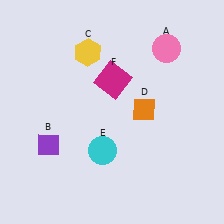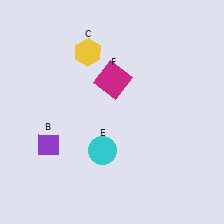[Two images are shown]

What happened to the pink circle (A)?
The pink circle (A) was removed in Image 2. It was in the top-right area of Image 1.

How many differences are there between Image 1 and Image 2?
There are 2 differences between the two images.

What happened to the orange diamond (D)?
The orange diamond (D) was removed in Image 2. It was in the top-right area of Image 1.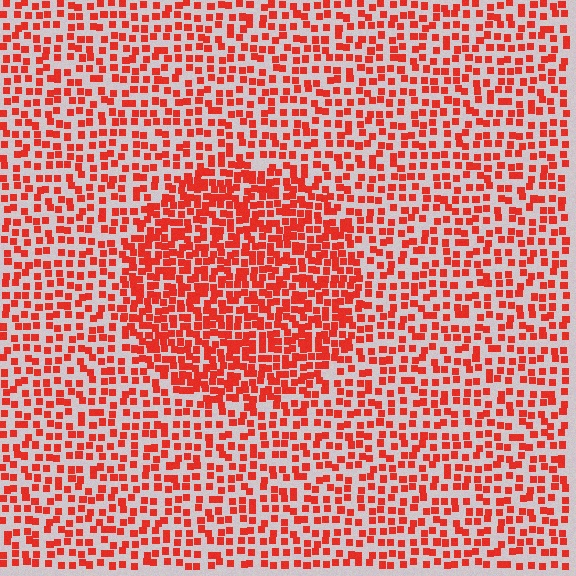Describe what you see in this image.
The image contains small red elements arranged at two different densities. A circle-shaped region is visible where the elements are more densely packed than the surrounding area.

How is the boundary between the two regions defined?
The boundary is defined by a change in element density (approximately 1.8x ratio). All elements are the same color, size, and shape.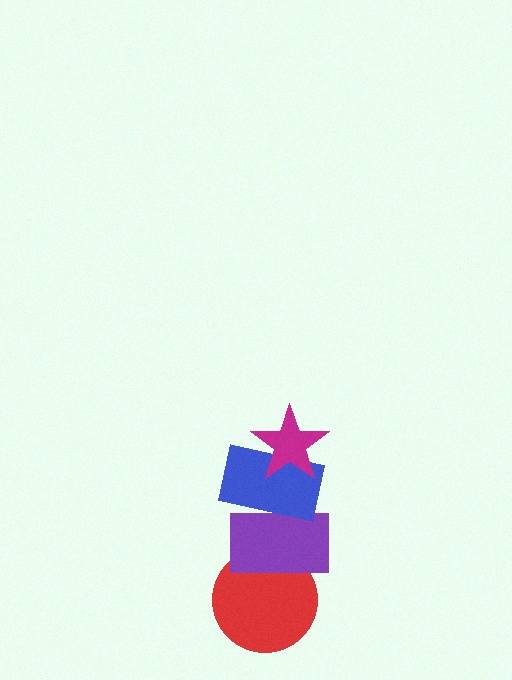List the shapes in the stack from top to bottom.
From top to bottom: the magenta star, the blue rectangle, the purple rectangle, the red circle.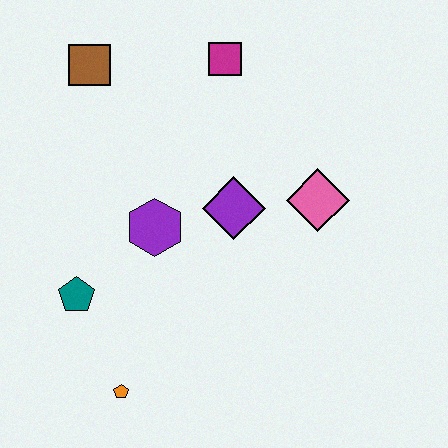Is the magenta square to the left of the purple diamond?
Yes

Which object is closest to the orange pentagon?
The teal pentagon is closest to the orange pentagon.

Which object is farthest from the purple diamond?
The orange pentagon is farthest from the purple diamond.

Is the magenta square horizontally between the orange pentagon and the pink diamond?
Yes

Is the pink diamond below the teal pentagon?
No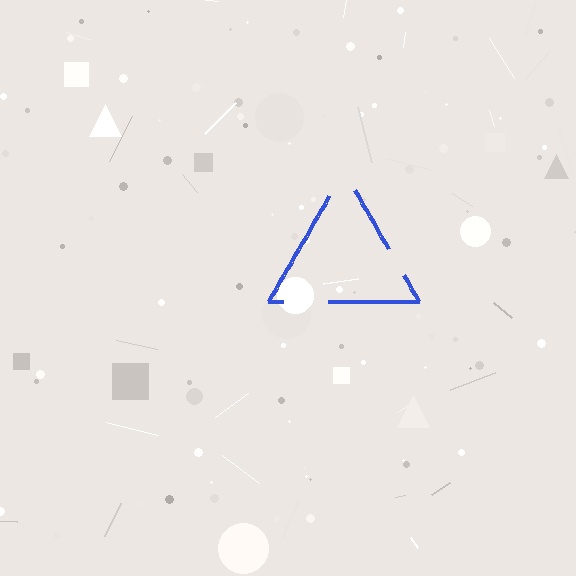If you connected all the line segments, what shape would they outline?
They would outline a triangle.